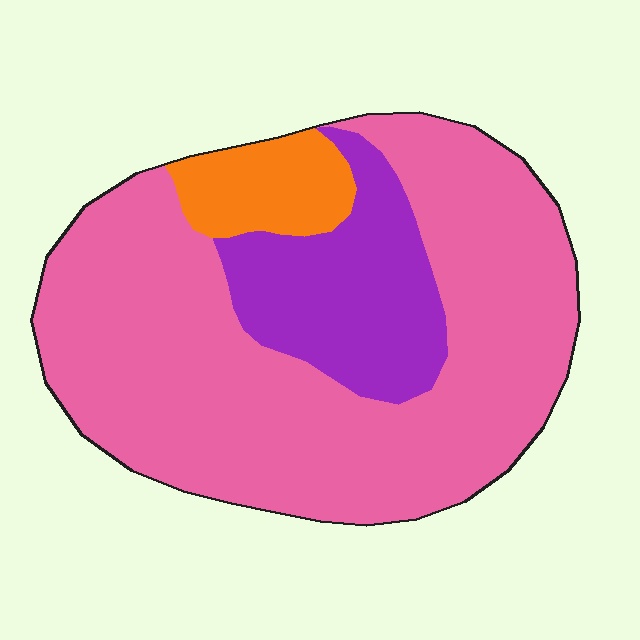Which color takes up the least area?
Orange, at roughly 10%.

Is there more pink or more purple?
Pink.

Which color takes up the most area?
Pink, at roughly 70%.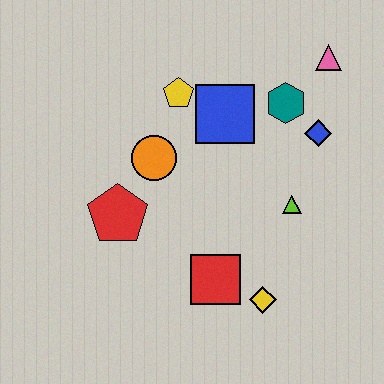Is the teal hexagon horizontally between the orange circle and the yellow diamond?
No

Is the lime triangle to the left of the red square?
No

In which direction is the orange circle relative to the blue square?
The orange circle is to the left of the blue square.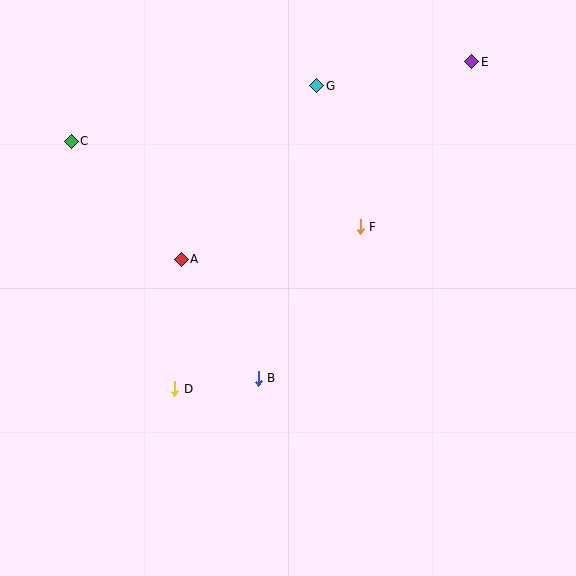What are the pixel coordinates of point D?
Point D is at (175, 389).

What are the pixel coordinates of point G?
Point G is at (317, 86).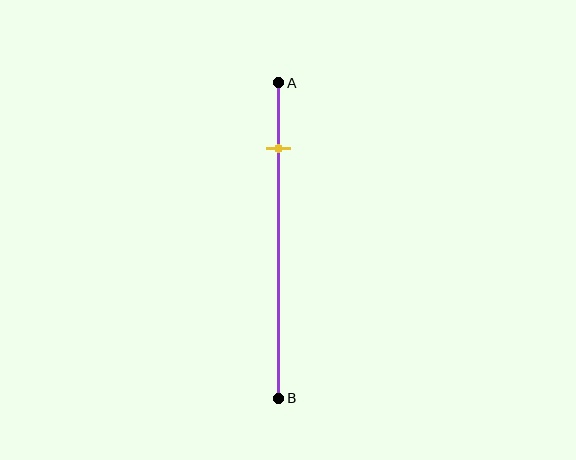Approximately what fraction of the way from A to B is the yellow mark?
The yellow mark is approximately 20% of the way from A to B.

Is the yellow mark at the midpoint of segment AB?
No, the mark is at about 20% from A, not at the 50% midpoint.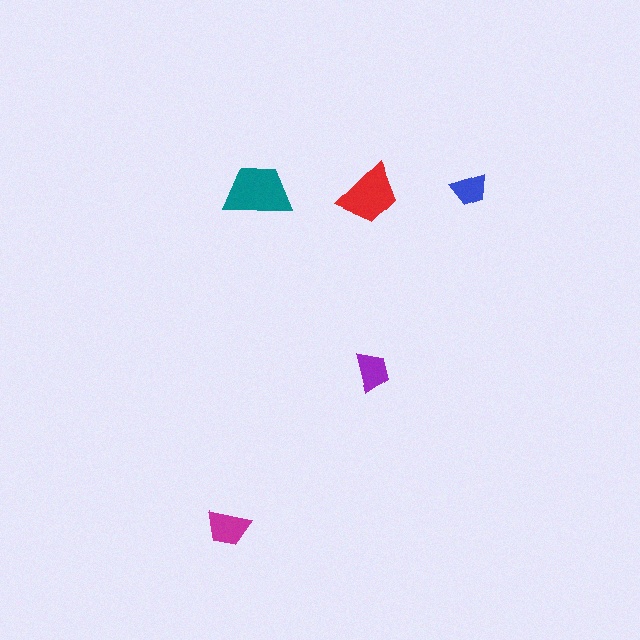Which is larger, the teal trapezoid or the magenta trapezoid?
The teal one.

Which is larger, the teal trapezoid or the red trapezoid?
The teal one.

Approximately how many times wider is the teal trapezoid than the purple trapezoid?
About 1.5 times wider.